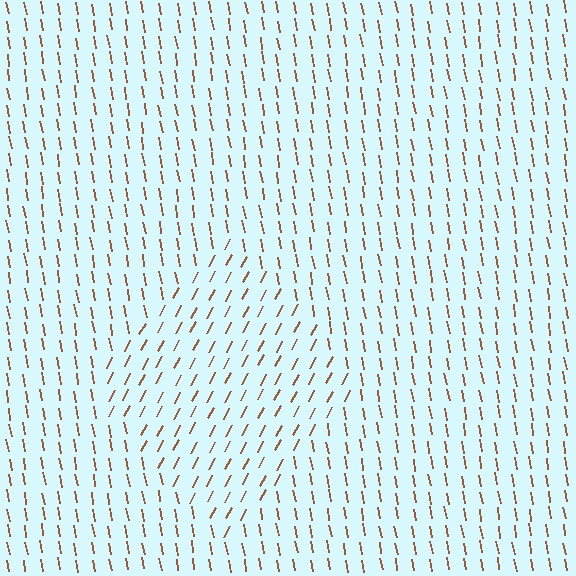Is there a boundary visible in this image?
Yes, there is a texture boundary formed by a change in line orientation.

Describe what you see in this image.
The image is filled with small brown line segments. A diamond region in the image has lines oriented differently from the surrounding lines, creating a visible texture boundary.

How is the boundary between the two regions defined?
The boundary is defined purely by a change in line orientation (approximately 38 degrees difference). All lines are the same color and thickness.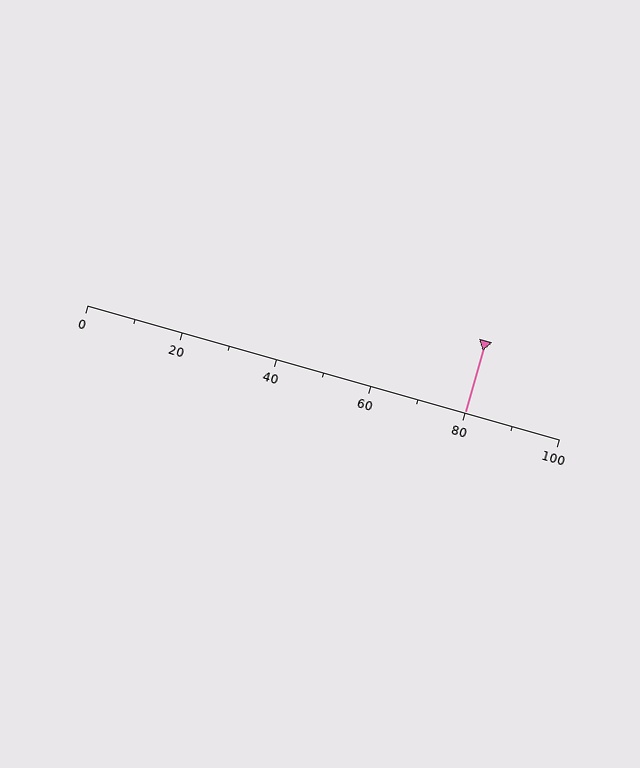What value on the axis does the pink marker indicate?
The marker indicates approximately 80.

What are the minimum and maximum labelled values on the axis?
The axis runs from 0 to 100.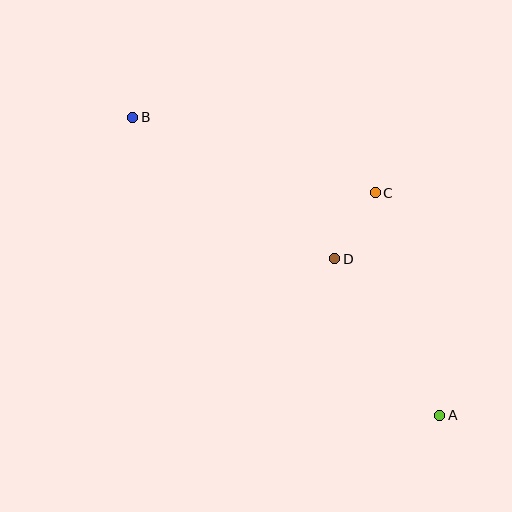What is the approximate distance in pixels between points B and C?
The distance between B and C is approximately 254 pixels.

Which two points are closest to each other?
Points C and D are closest to each other.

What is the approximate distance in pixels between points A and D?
The distance between A and D is approximately 188 pixels.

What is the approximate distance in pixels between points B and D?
The distance between B and D is approximately 247 pixels.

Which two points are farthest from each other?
Points A and B are farthest from each other.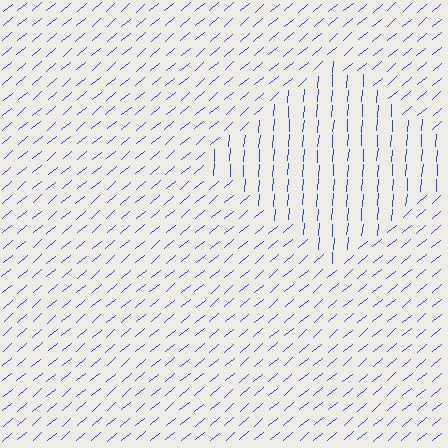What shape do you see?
I see a diamond.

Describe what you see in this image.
The image is filled with small blue line segments. A diamond region in the image has lines oriented differently from the surrounding lines, creating a visible texture boundary.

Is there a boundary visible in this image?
Yes, there is a texture boundary formed by a change in line orientation.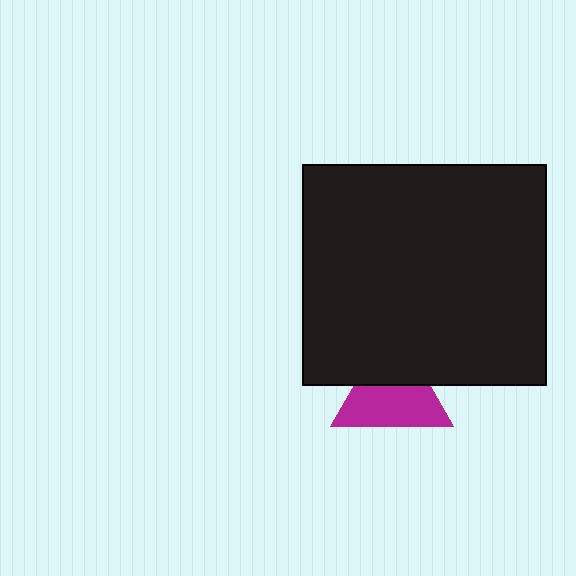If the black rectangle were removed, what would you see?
You would see the complete magenta triangle.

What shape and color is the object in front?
The object in front is a black rectangle.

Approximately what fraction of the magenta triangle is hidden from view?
Roughly 38% of the magenta triangle is hidden behind the black rectangle.